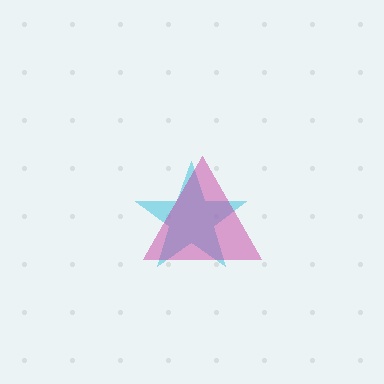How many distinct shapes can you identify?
There are 2 distinct shapes: a cyan star, a magenta triangle.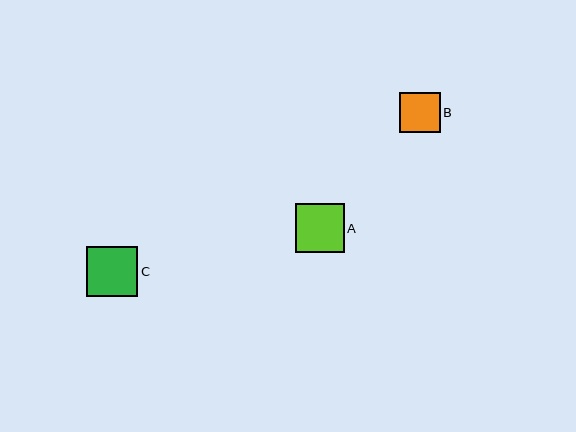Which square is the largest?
Square C is the largest with a size of approximately 51 pixels.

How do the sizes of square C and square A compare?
Square C and square A are approximately the same size.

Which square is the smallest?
Square B is the smallest with a size of approximately 40 pixels.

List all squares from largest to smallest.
From largest to smallest: C, A, B.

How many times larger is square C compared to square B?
Square C is approximately 1.3 times the size of square B.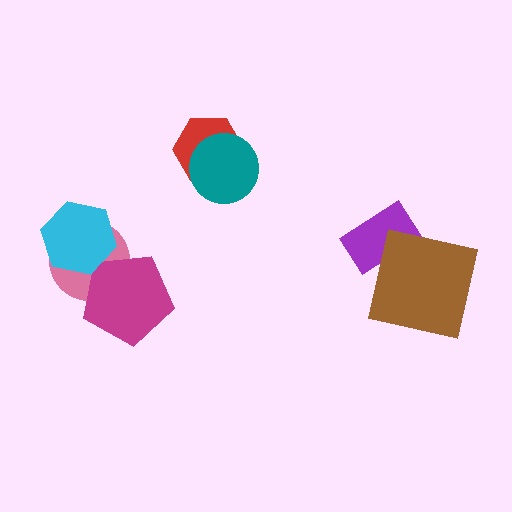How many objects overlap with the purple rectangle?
1 object overlaps with the purple rectangle.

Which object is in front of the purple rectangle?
The brown square is in front of the purple rectangle.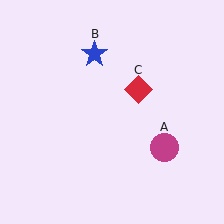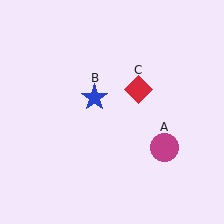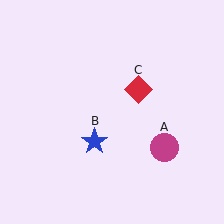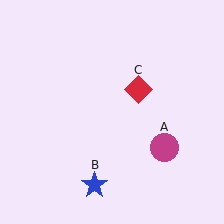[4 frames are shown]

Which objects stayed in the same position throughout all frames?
Magenta circle (object A) and red diamond (object C) remained stationary.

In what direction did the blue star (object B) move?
The blue star (object B) moved down.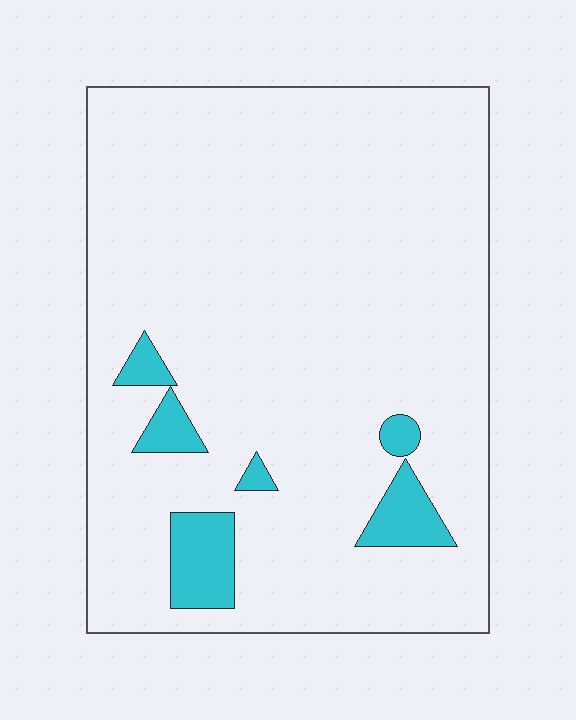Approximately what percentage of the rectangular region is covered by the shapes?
Approximately 10%.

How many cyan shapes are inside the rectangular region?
6.